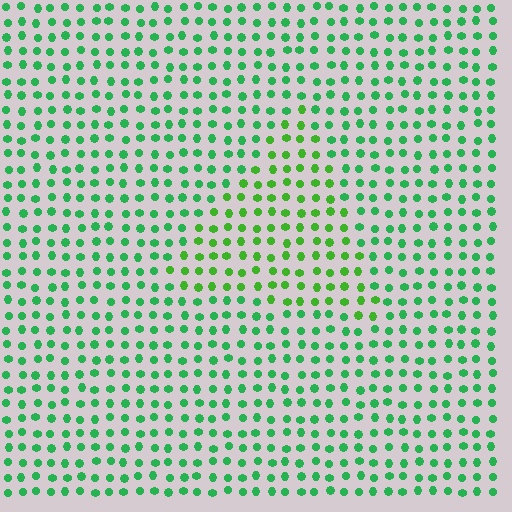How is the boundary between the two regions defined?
The boundary is defined purely by a slight shift in hue (about 28 degrees). Spacing, size, and orientation are identical on both sides.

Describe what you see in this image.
The image is filled with small green elements in a uniform arrangement. A triangle-shaped region is visible where the elements are tinted to a slightly different hue, forming a subtle color boundary.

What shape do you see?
I see a triangle.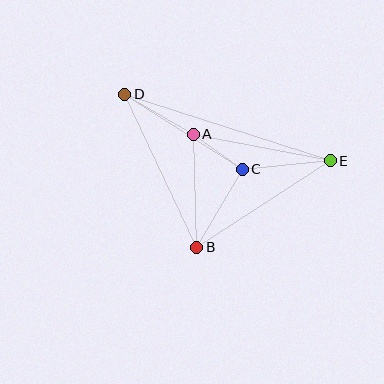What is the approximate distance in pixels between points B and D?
The distance between B and D is approximately 169 pixels.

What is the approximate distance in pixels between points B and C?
The distance between B and C is approximately 90 pixels.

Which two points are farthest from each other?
Points D and E are farthest from each other.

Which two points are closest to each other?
Points A and C are closest to each other.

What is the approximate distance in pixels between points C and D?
The distance between C and D is approximately 139 pixels.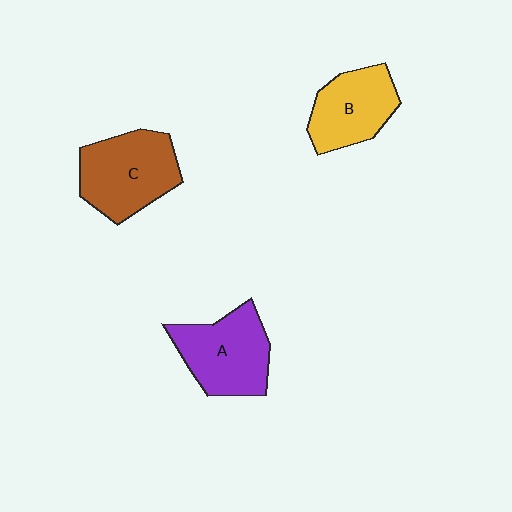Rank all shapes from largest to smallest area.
From largest to smallest: C (brown), A (purple), B (yellow).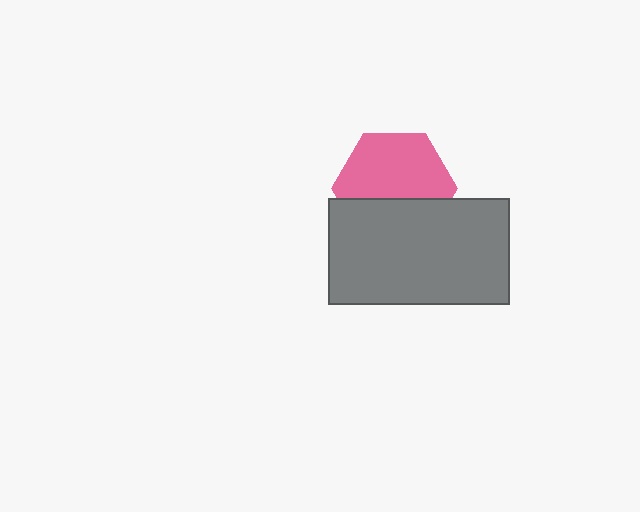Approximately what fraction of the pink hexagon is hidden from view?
Roughly 39% of the pink hexagon is hidden behind the gray rectangle.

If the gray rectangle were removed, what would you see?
You would see the complete pink hexagon.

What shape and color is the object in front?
The object in front is a gray rectangle.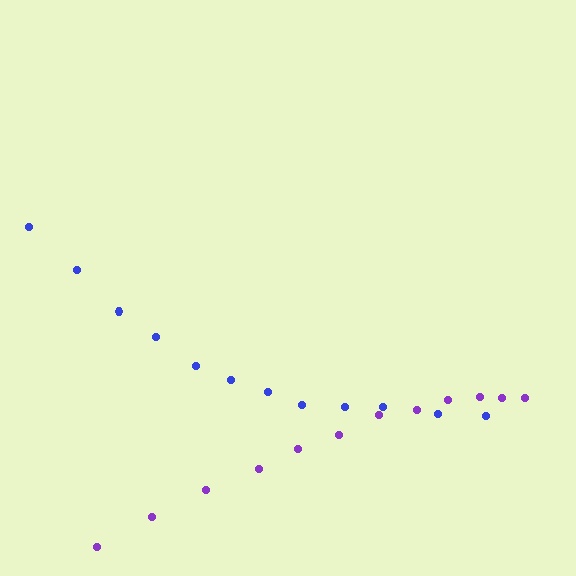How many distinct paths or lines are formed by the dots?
There are 2 distinct paths.